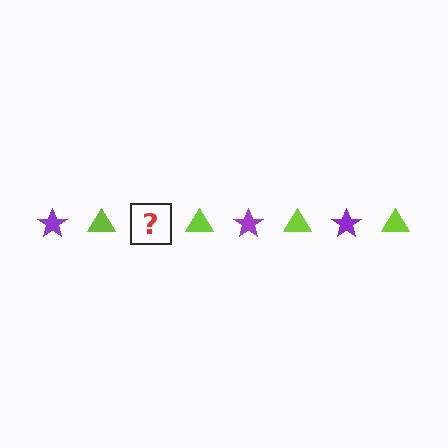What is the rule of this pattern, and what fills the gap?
The rule is that the pattern alternates between purple star and lime triangle. The gap should be filled with a purple star.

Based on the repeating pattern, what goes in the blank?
The blank should be a purple star.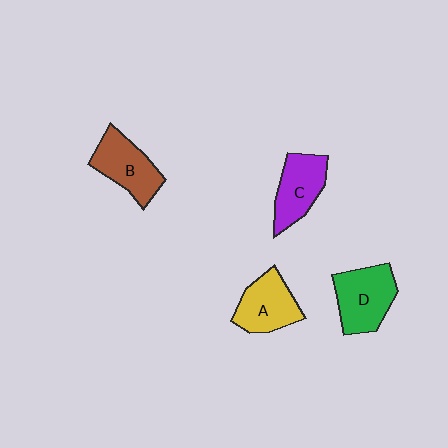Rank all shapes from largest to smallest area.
From largest to smallest: D (green), B (brown), A (yellow), C (purple).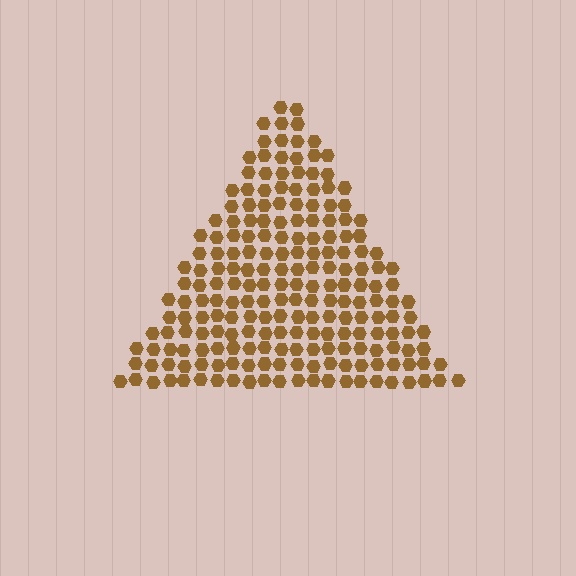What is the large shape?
The large shape is a triangle.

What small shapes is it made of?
It is made of small hexagons.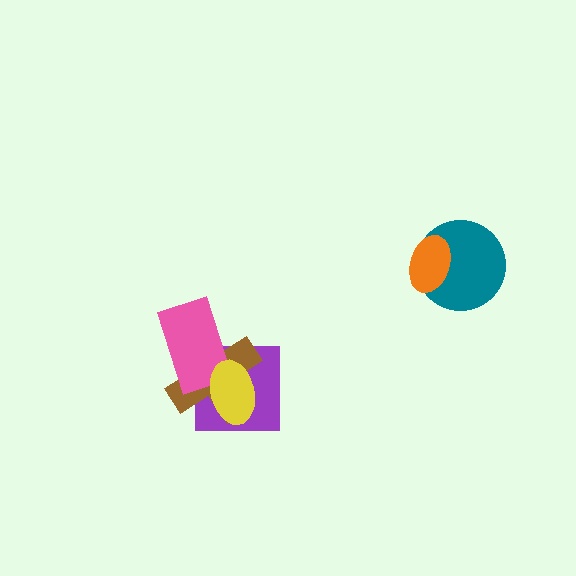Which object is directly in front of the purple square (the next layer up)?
The brown cross is directly in front of the purple square.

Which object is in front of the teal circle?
The orange ellipse is in front of the teal circle.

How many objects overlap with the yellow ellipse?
3 objects overlap with the yellow ellipse.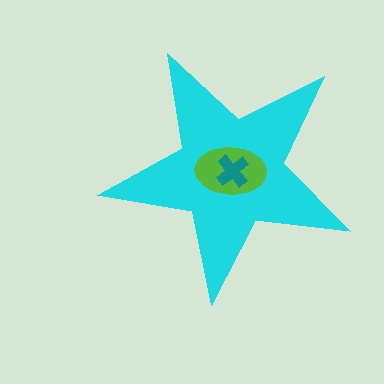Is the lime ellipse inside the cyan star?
Yes.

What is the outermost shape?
The cyan star.